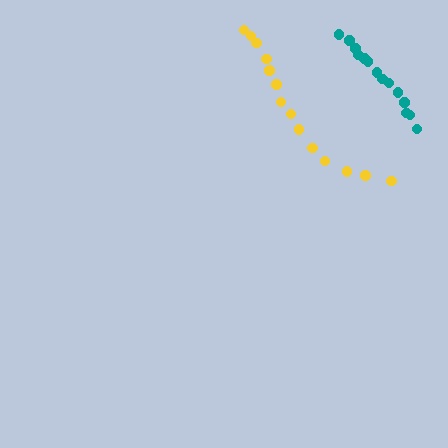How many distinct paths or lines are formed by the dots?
There are 2 distinct paths.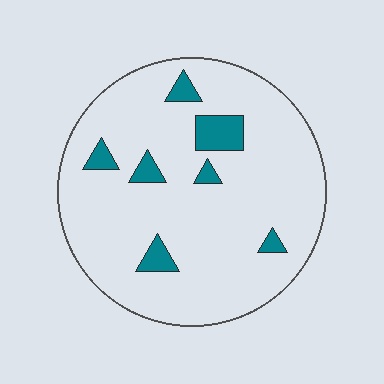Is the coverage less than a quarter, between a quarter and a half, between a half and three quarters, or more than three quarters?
Less than a quarter.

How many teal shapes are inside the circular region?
7.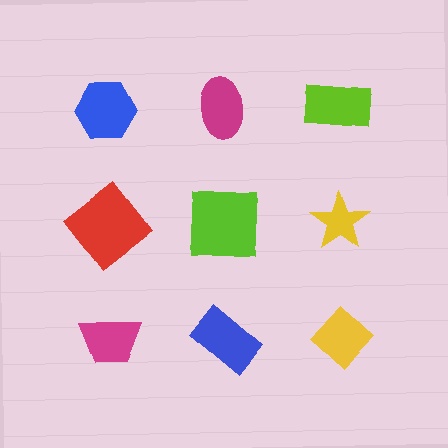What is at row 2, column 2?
A lime square.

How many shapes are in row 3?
3 shapes.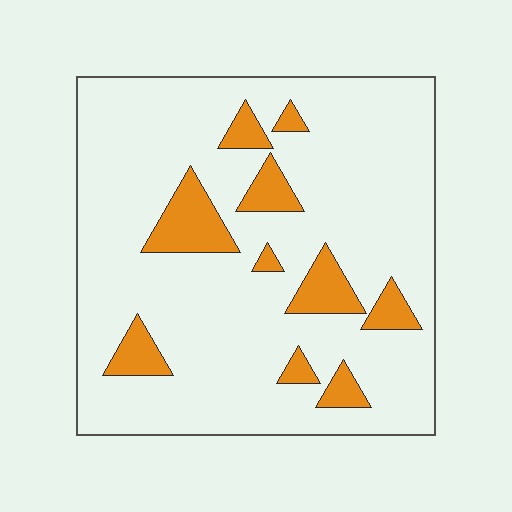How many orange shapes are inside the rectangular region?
10.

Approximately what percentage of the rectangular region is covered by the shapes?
Approximately 15%.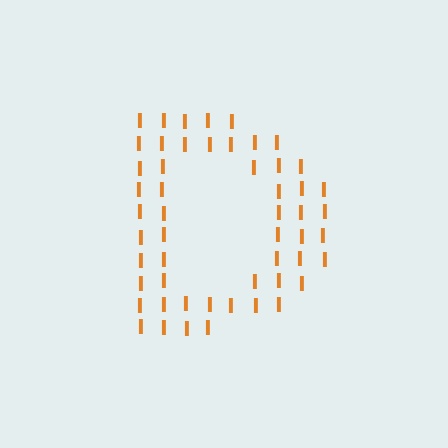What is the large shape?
The large shape is the letter D.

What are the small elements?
The small elements are letter I's.